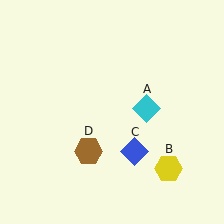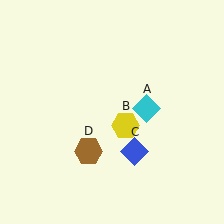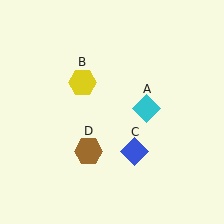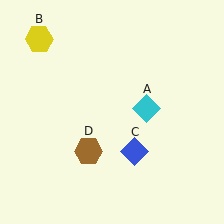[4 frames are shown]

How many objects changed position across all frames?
1 object changed position: yellow hexagon (object B).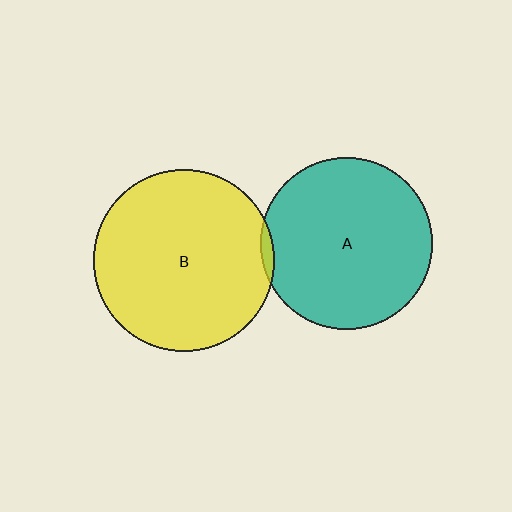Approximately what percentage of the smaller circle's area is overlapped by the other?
Approximately 5%.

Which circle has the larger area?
Circle B (yellow).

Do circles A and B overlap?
Yes.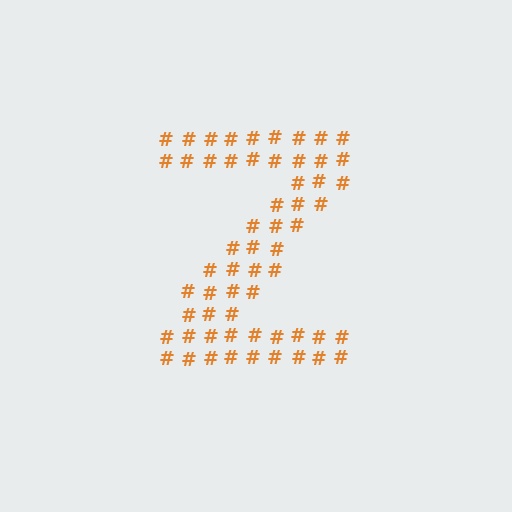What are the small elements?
The small elements are hash symbols.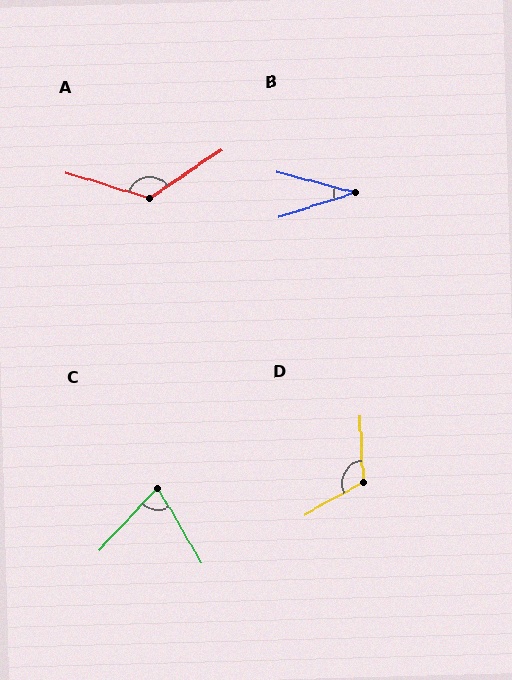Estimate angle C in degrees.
Approximately 74 degrees.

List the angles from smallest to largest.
B (32°), C (74°), D (116°), A (129°).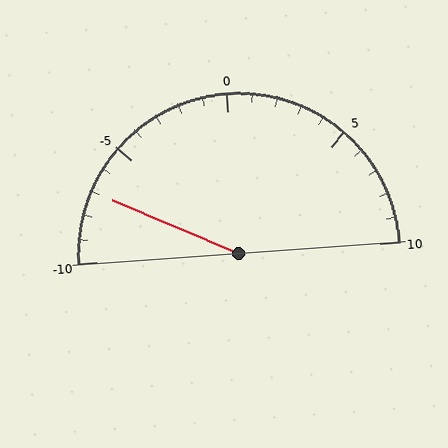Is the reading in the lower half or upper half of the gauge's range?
The reading is in the lower half of the range (-10 to 10).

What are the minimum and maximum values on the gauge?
The gauge ranges from -10 to 10.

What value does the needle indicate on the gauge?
The needle indicates approximately -7.